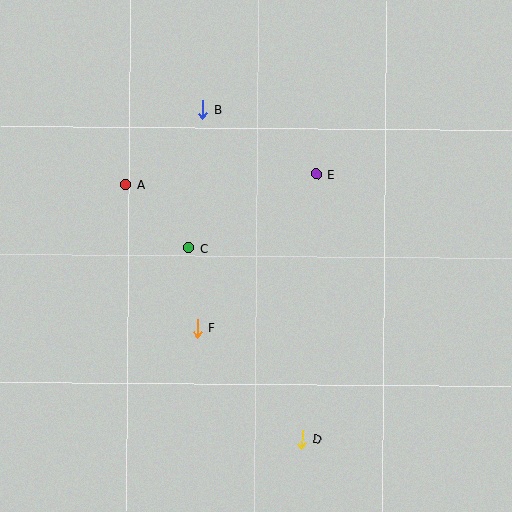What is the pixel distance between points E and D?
The distance between E and D is 266 pixels.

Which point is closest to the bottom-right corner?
Point D is closest to the bottom-right corner.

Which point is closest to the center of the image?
Point C at (189, 248) is closest to the center.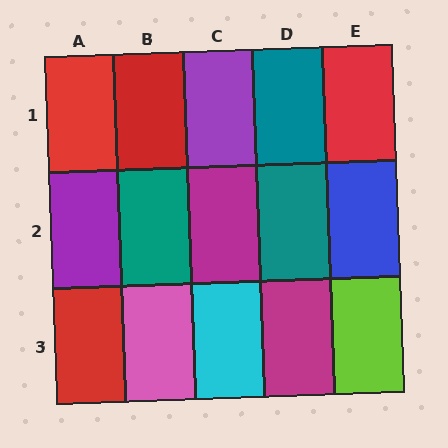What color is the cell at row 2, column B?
Teal.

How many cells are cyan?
1 cell is cyan.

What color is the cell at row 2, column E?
Blue.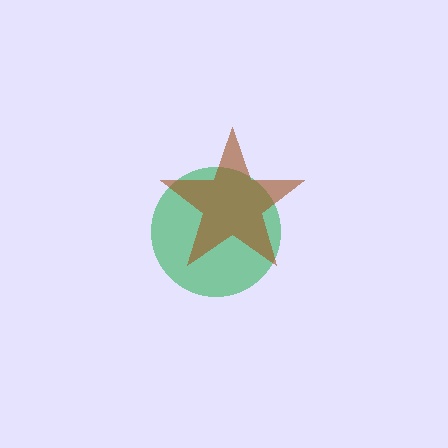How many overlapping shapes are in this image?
There are 2 overlapping shapes in the image.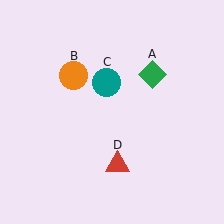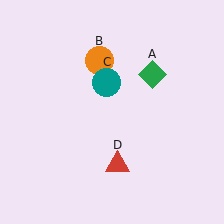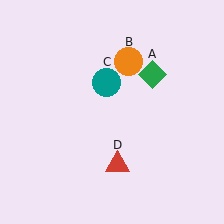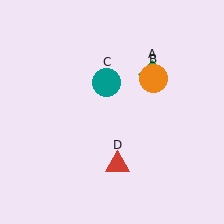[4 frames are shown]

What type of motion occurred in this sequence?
The orange circle (object B) rotated clockwise around the center of the scene.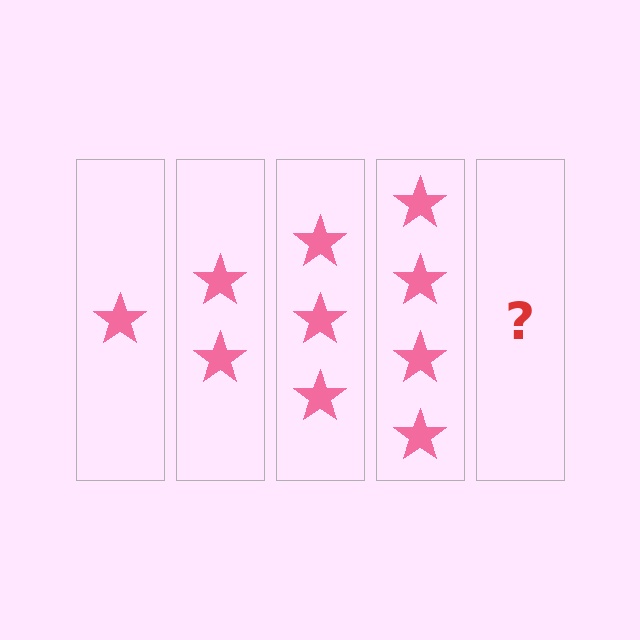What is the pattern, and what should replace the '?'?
The pattern is that each step adds one more star. The '?' should be 5 stars.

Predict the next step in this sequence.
The next step is 5 stars.